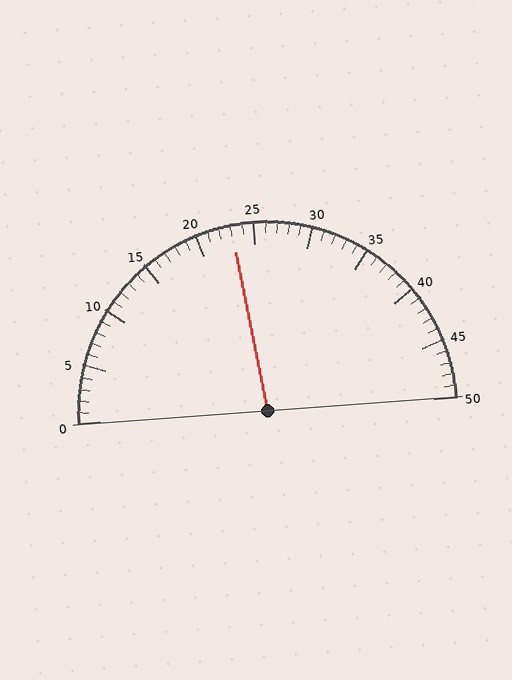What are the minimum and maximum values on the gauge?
The gauge ranges from 0 to 50.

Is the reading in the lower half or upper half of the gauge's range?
The reading is in the lower half of the range (0 to 50).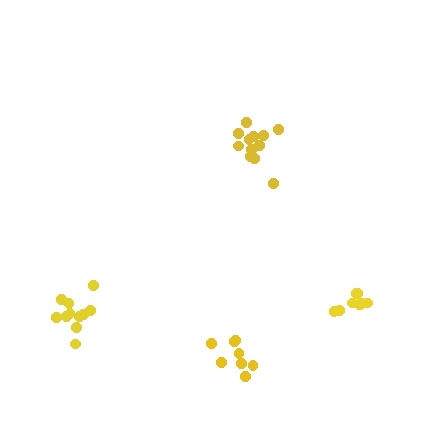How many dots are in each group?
Group 1: 12 dots, Group 2: 8 dots, Group 3: 8 dots, Group 4: 11 dots (39 total).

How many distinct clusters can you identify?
There are 4 distinct clusters.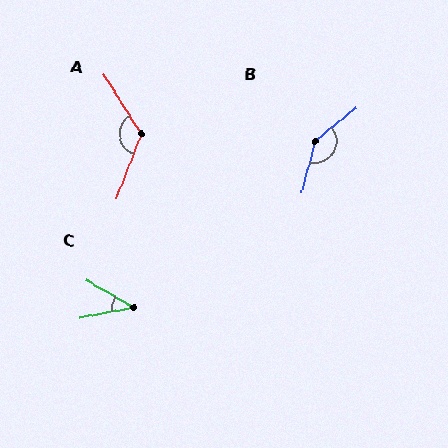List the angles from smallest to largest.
C (42°), A (127°), B (143°).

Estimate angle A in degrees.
Approximately 127 degrees.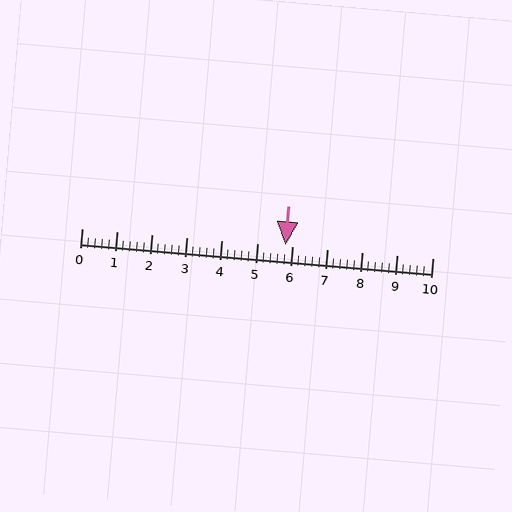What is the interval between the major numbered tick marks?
The major tick marks are spaced 1 units apart.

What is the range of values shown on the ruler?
The ruler shows values from 0 to 10.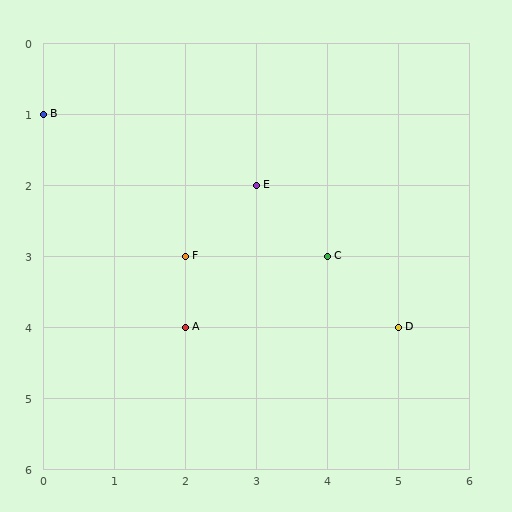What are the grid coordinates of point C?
Point C is at grid coordinates (4, 3).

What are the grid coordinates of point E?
Point E is at grid coordinates (3, 2).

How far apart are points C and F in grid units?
Points C and F are 2 columns apart.